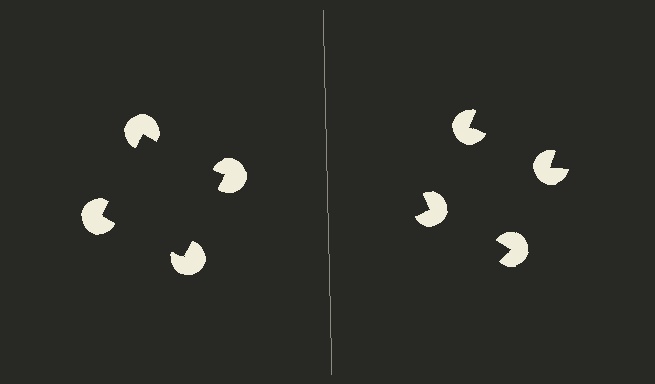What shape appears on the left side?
An illusory square.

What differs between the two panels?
The pac-man discs are positioned identically on both sides; only the wedge orientations differ. On the left they align to a square; on the right they are misaligned.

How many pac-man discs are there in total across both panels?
8 — 4 on each side.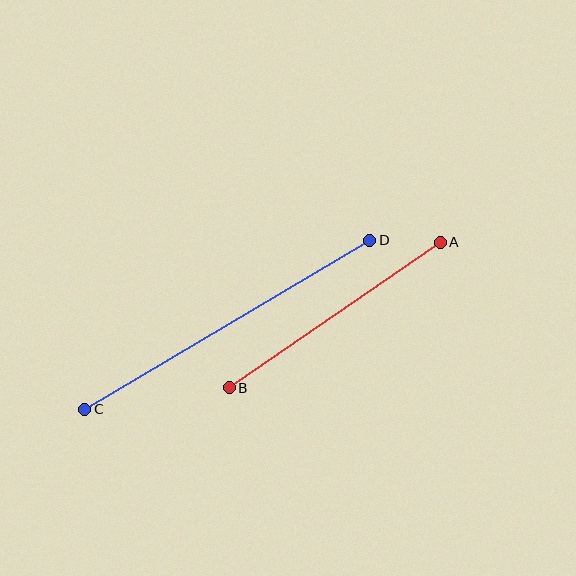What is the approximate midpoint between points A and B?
The midpoint is at approximately (335, 315) pixels.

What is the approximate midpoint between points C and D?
The midpoint is at approximately (227, 325) pixels.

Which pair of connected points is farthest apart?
Points C and D are farthest apart.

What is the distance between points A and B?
The distance is approximately 256 pixels.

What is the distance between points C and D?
The distance is approximately 331 pixels.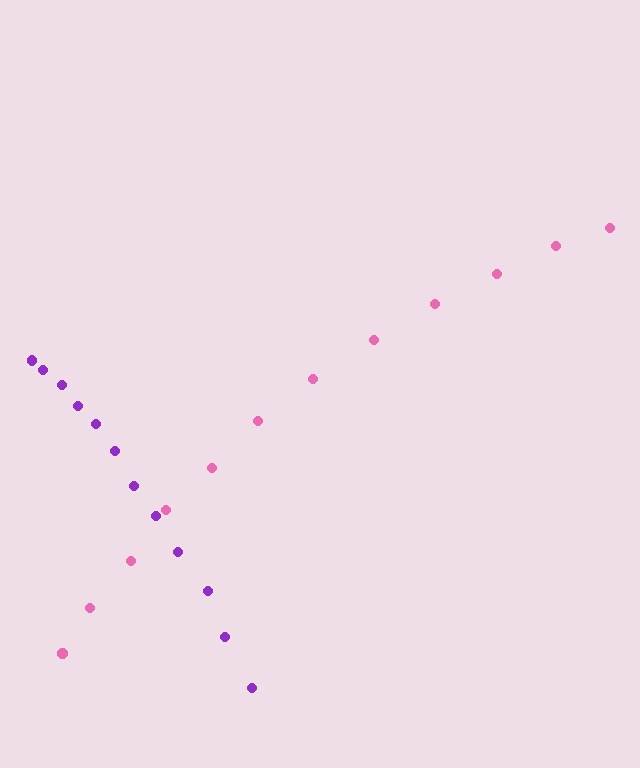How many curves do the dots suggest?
There are 2 distinct paths.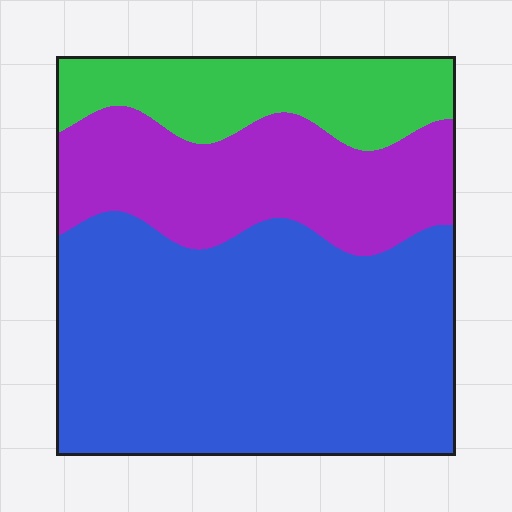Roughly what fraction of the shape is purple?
Purple takes up about one quarter (1/4) of the shape.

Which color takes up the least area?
Green, at roughly 20%.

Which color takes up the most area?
Blue, at roughly 55%.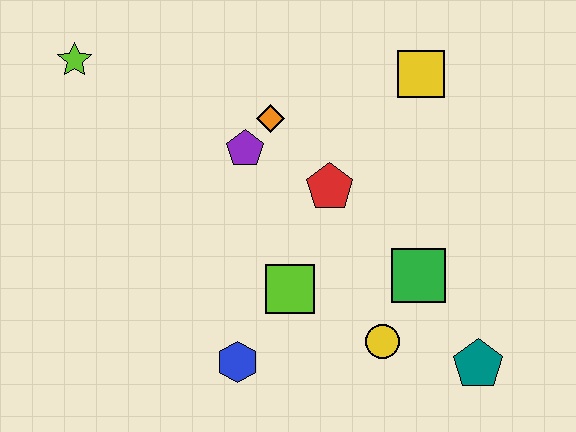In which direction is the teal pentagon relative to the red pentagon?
The teal pentagon is below the red pentagon.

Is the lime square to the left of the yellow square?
Yes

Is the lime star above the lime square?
Yes